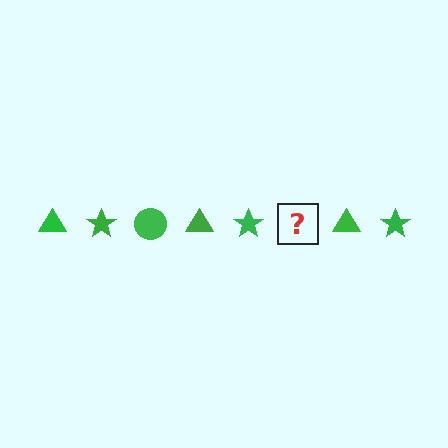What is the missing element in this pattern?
The missing element is a green circle.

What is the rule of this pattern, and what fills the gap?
The rule is that the pattern cycles through triangle, star, circle shapes in green. The gap should be filled with a green circle.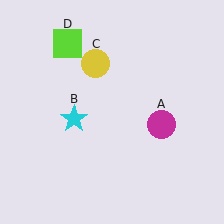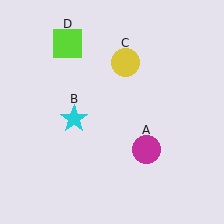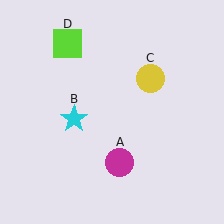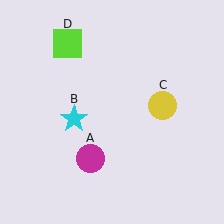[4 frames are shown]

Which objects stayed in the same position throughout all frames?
Cyan star (object B) and lime square (object D) remained stationary.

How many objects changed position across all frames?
2 objects changed position: magenta circle (object A), yellow circle (object C).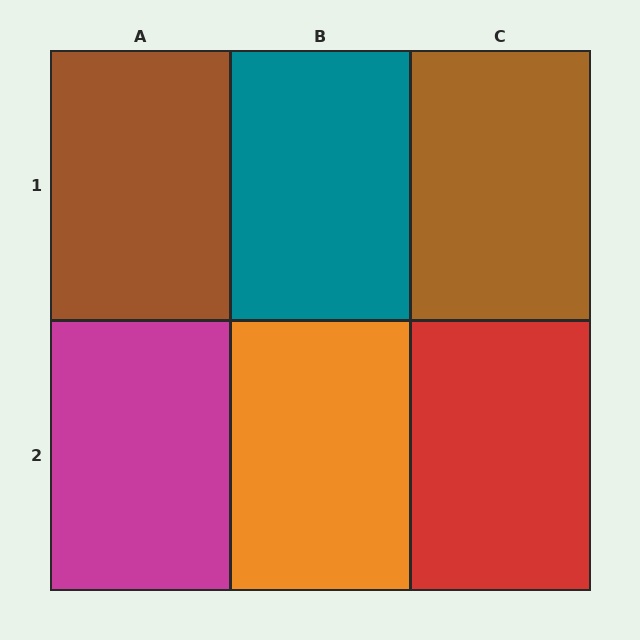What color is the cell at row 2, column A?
Magenta.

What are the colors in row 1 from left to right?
Brown, teal, brown.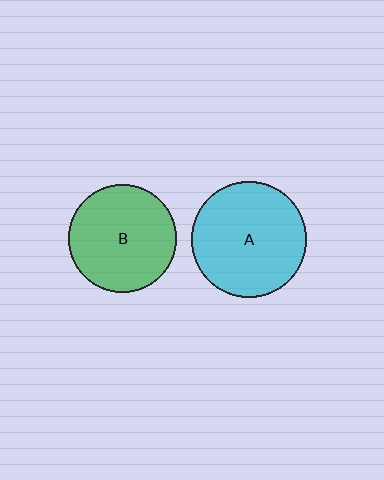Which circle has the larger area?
Circle A (cyan).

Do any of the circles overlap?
No, none of the circles overlap.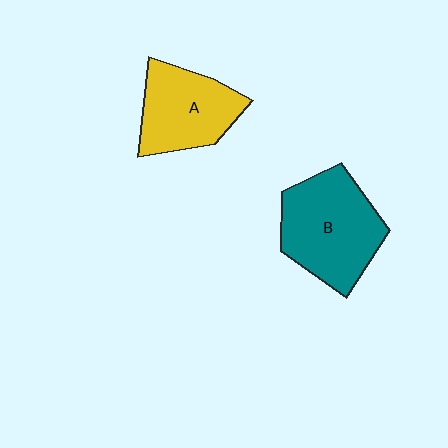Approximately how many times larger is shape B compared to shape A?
Approximately 1.3 times.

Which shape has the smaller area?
Shape A (yellow).